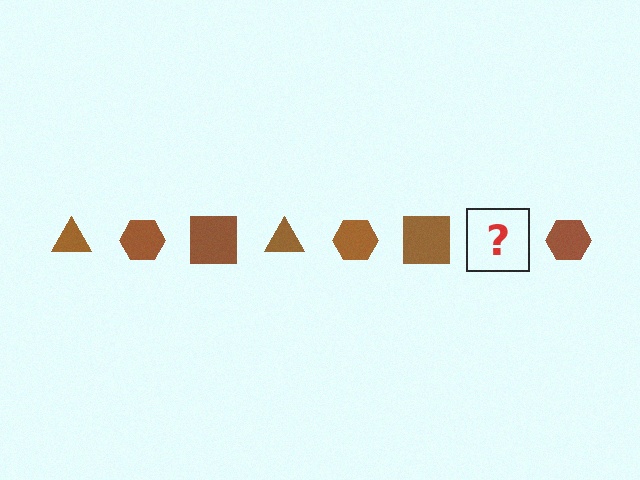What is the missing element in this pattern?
The missing element is a brown triangle.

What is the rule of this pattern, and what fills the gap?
The rule is that the pattern cycles through triangle, hexagon, square shapes in brown. The gap should be filled with a brown triangle.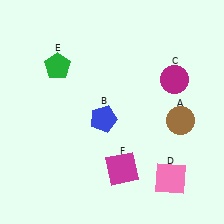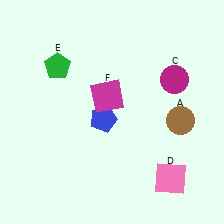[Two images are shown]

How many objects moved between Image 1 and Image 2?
1 object moved between the two images.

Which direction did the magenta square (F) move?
The magenta square (F) moved up.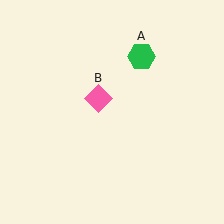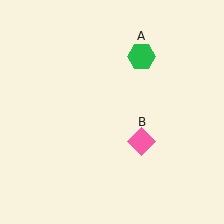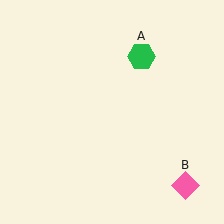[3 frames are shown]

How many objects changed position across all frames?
1 object changed position: pink diamond (object B).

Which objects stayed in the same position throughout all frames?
Green hexagon (object A) remained stationary.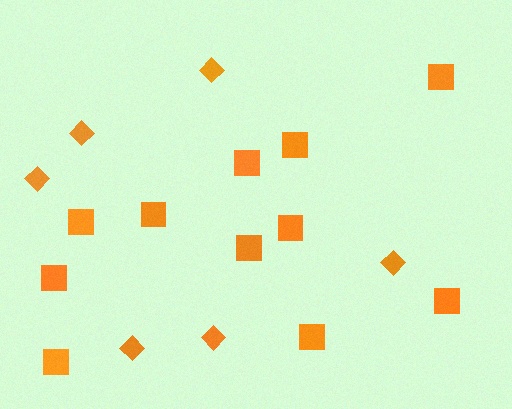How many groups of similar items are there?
There are 2 groups: one group of diamonds (6) and one group of squares (11).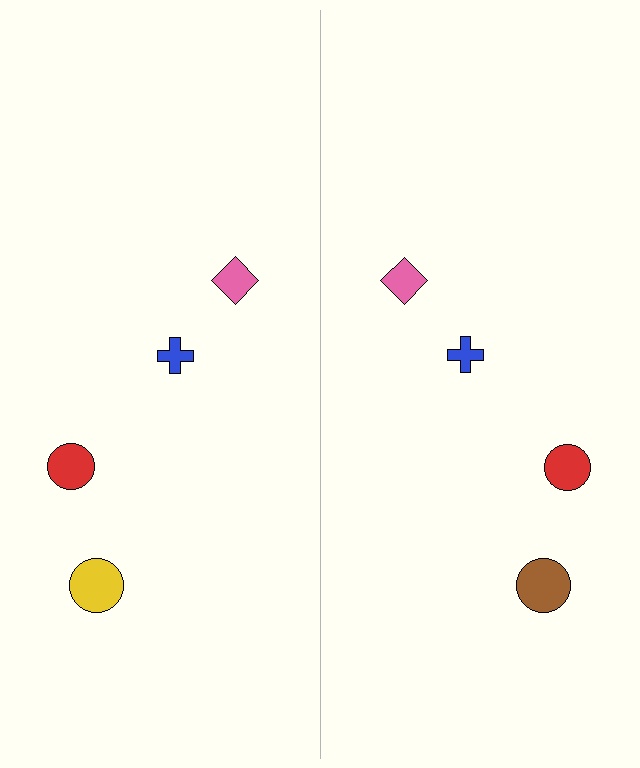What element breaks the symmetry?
The brown circle on the right side breaks the symmetry — its mirror counterpart is yellow.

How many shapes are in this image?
There are 8 shapes in this image.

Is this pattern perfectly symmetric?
No, the pattern is not perfectly symmetric. The brown circle on the right side breaks the symmetry — its mirror counterpart is yellow.